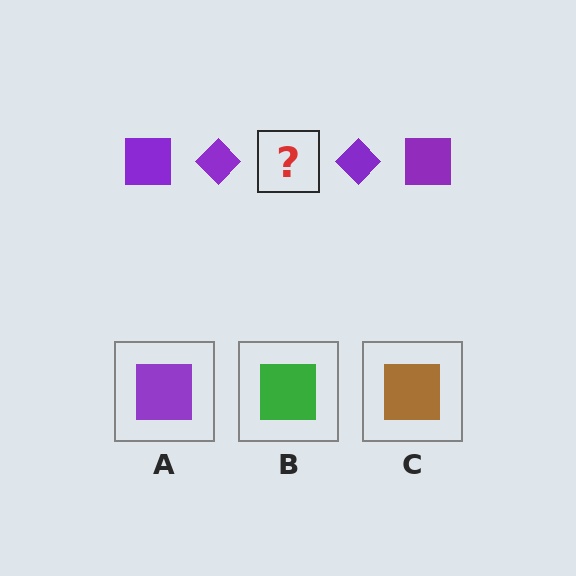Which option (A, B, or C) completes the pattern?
A.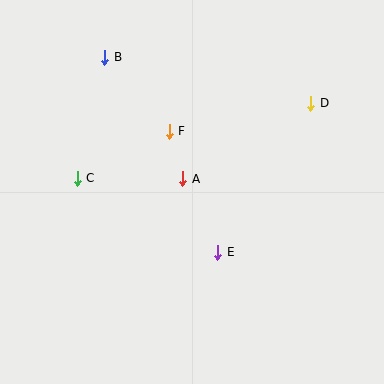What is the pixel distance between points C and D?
The distance between C and D is 245 pixels.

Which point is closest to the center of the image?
Point A at (183, 179) is closest to the center.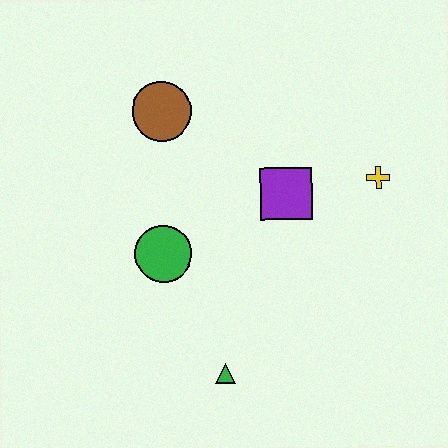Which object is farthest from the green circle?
The yellow cross is farthest from the green circle.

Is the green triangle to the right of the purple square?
No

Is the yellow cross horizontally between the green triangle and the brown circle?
No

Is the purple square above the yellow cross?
No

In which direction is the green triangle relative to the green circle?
The green triangle is below the green circle.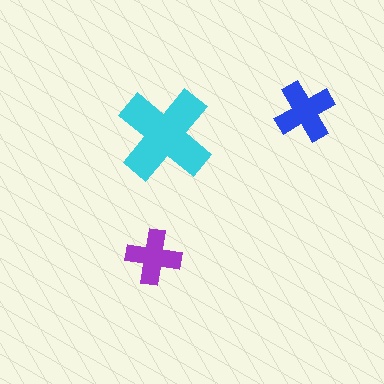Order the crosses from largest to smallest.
the cyan one, the blue one, the purple one.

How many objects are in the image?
There are 3 objects in the image.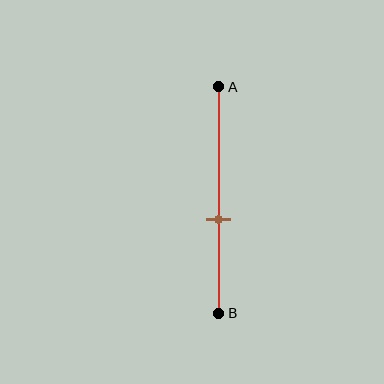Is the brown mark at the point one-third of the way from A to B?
No, the mark is at about 60% from A, not at the 33% one-third point.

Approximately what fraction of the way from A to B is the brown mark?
The brown mark is approximately 60% of the way from A to B.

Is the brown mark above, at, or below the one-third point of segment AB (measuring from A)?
The brown mark is below the one-third point of segment AB.